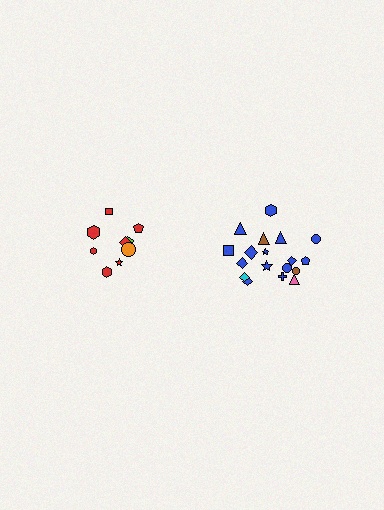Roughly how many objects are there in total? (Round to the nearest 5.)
Roughly 30 objects in total.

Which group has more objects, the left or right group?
The right group.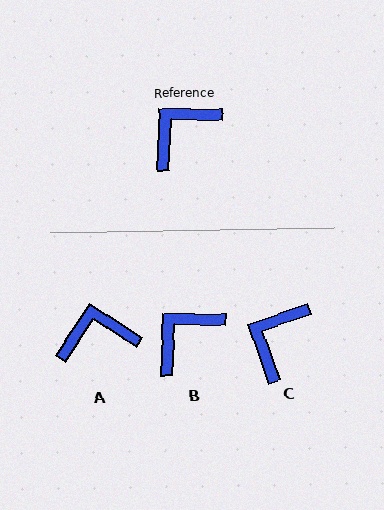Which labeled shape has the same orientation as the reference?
B.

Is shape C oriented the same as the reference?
No, it is off by about 21 degrees.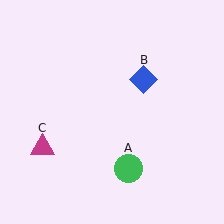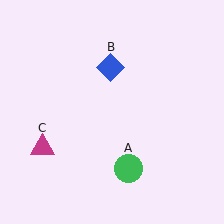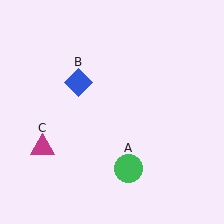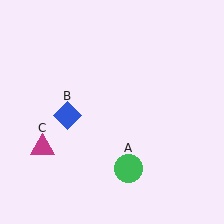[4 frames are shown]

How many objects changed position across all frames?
1 object changed position: blue diamond (object B).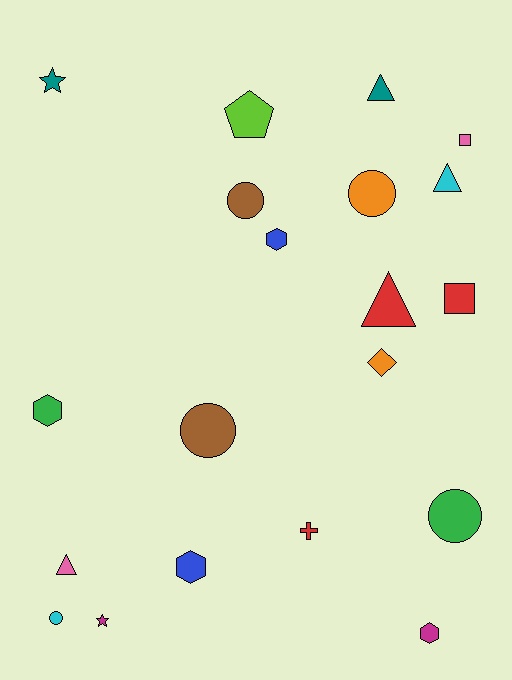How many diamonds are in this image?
There is 1 diamond.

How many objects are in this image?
There are 20 objects.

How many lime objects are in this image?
There is 1 lime object.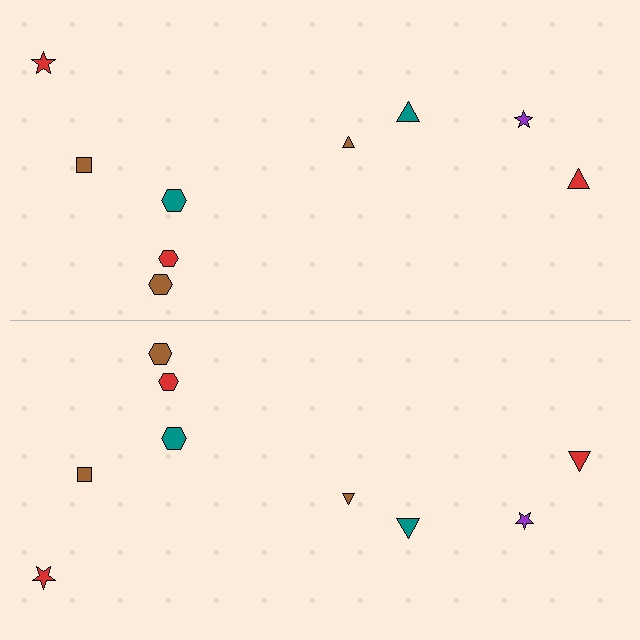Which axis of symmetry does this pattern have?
The pattern has a horizontal axis of symmetry running through the center of the image.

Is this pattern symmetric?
Yes, this pattern has bilateral (reflection) symmetry.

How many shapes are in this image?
There are 18 shapes in this image.